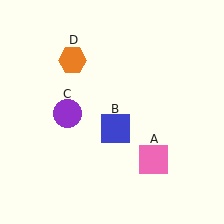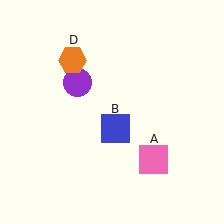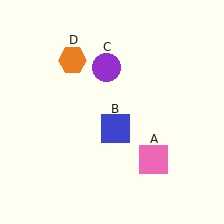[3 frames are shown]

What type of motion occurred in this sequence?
The purple circle (object C) rotated clockwise around the center of the scene.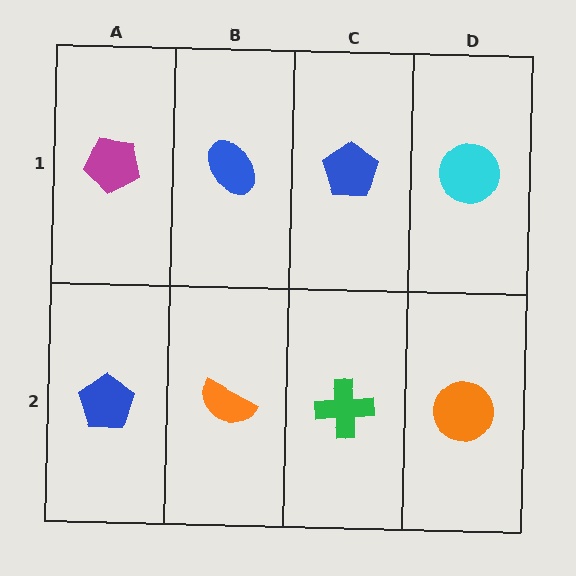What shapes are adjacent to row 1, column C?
A green cross (row 2, column C), a blue ellipse (row 1, column B), a cyan circle (row 1, column D).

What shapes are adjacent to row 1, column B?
An orange semicircle (row 2, column B), a magenta pentagon (row 1, column A), a blue pentagon (row 1, column C).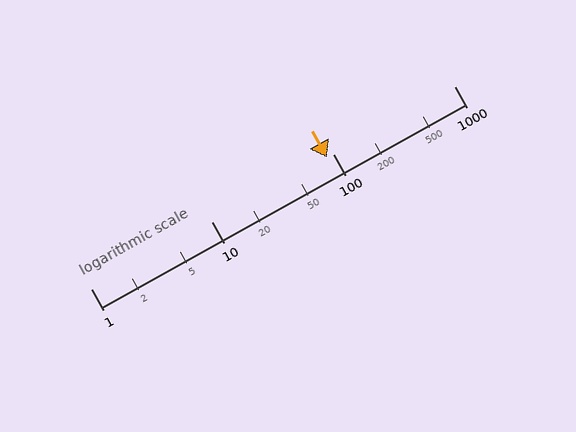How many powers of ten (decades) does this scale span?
The scale spans 3 decades, from 1 to 1000.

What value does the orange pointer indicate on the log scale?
The pointer indicates approximately 90.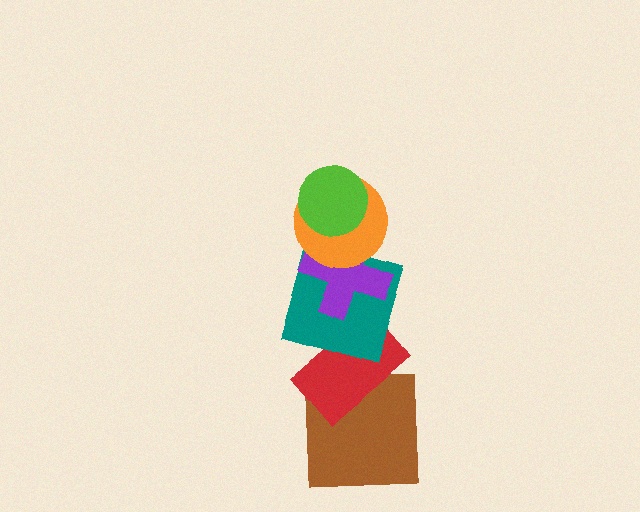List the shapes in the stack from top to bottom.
From top to bottom: the lime circle, the orange circle, the purple cross, the teal square, the red rectangle, the brown square.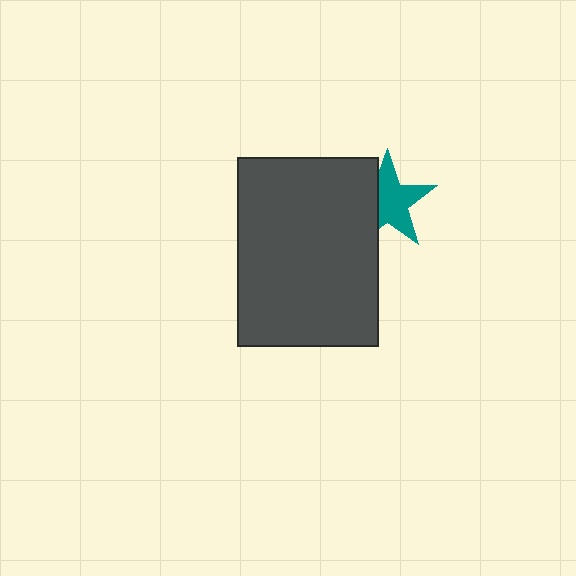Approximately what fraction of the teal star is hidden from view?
Roughly 34% of the teal star is hidden behind the dark gray rectangle.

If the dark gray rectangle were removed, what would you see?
You would see the complete teal star.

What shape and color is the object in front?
The object in front is a dark gray rectangle.